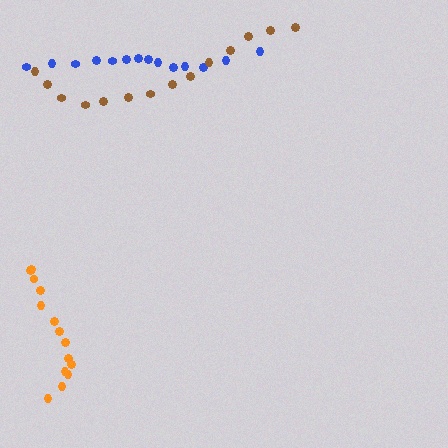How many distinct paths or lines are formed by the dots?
There are 3 distinct paths.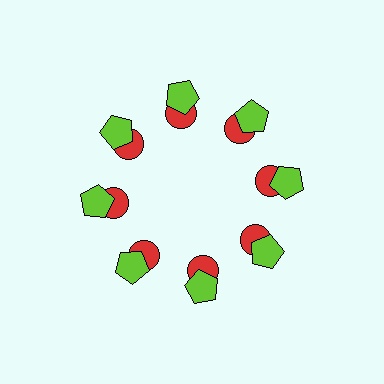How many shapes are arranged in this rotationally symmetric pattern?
There are 16 shapes, arranged in 8 groups of 2.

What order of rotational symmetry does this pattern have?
This pattern has 8-fold rotational symmetry.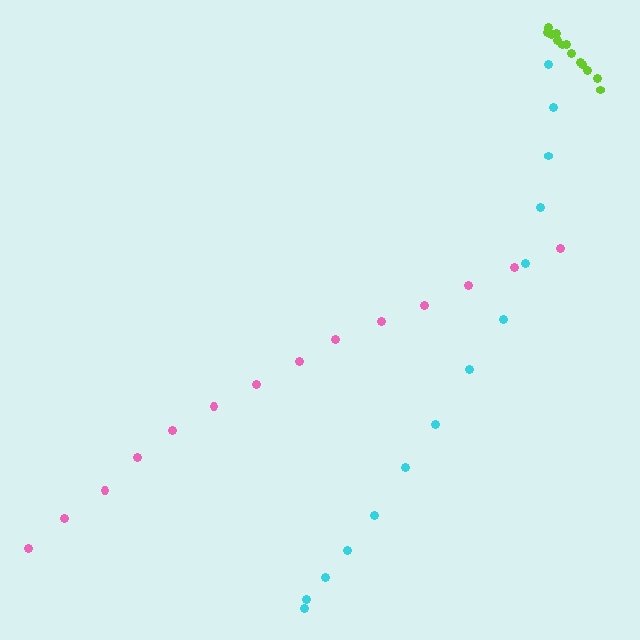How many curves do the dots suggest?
There are 3 distinct paths.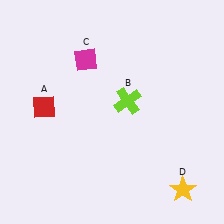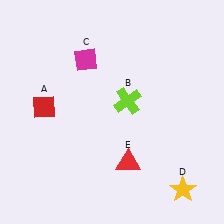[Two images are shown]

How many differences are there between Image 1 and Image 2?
There is 1 difference between the two images.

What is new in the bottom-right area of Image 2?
A red triangle (E) was added in the bottom-right area of Image 2.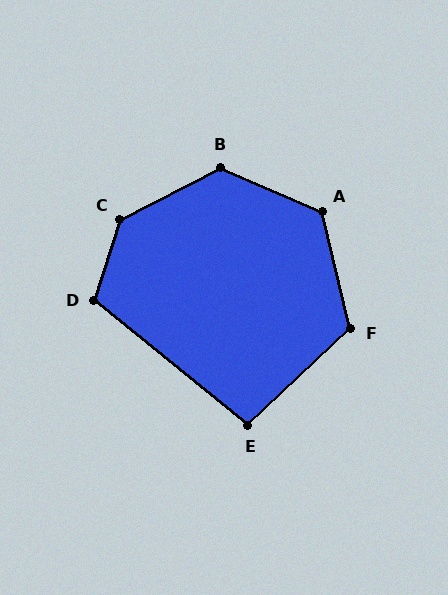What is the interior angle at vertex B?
Approximately 129 degrees (obtuse).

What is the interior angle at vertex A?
Approximately 127 degrees (obtuse).